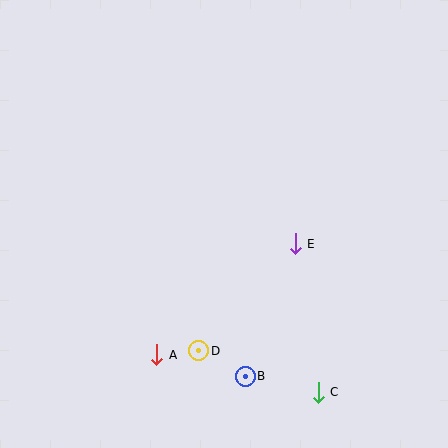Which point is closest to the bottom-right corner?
Point C is closest to the bottom-right corner.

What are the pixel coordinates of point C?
Point C is at (318, 392).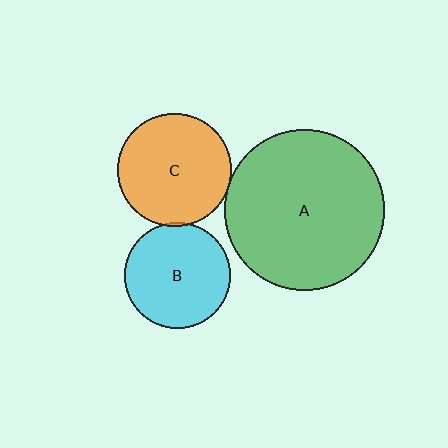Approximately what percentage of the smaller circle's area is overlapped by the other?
Approximately 5%.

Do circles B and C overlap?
Yes.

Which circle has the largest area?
Circle A (green).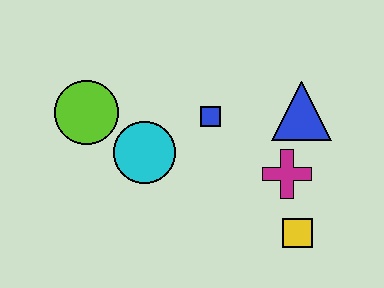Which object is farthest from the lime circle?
The yellow square is farthest from the lime circle.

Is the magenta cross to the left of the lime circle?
No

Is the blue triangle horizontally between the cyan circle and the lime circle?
No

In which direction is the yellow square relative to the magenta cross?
The yellow square is below the magenta cross.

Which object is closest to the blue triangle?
The magenta cross is closest to the blue triangle.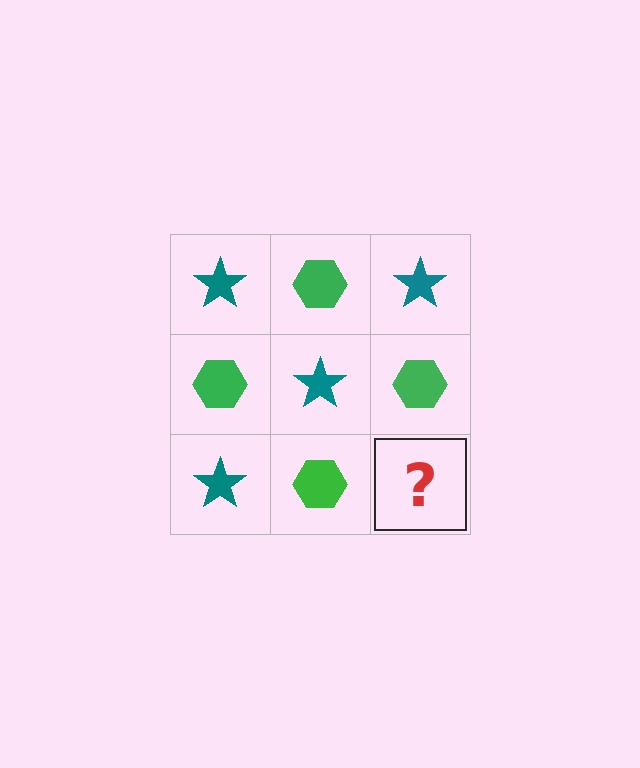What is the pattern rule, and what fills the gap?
The rule is that it alternates teal star and green hexagon in a checkerboard pattern. The gap should be filled with a teal star.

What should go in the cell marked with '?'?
The missing cell should contain a teal star.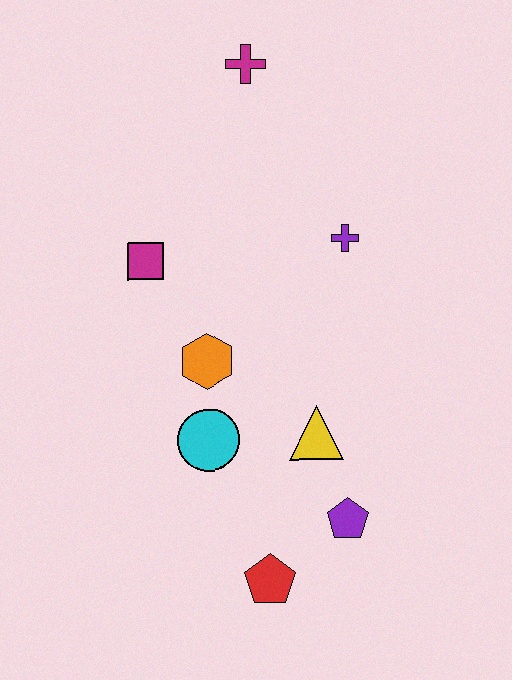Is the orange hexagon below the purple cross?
Yes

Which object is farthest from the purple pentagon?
The magenta cross is farthest from the purple pentagon.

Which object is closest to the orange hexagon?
The cyan circle is closest to the orange hexagon.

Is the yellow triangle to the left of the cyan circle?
No